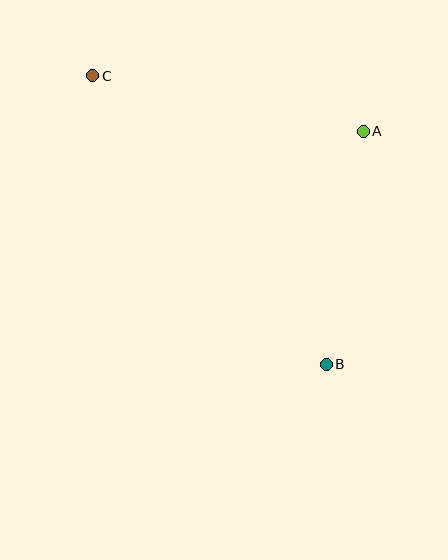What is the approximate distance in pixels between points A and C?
The distance between A and C is approximately 276 pixels.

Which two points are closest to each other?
Points A and B are closest to each other.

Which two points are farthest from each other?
Points B and C are farthest from each other.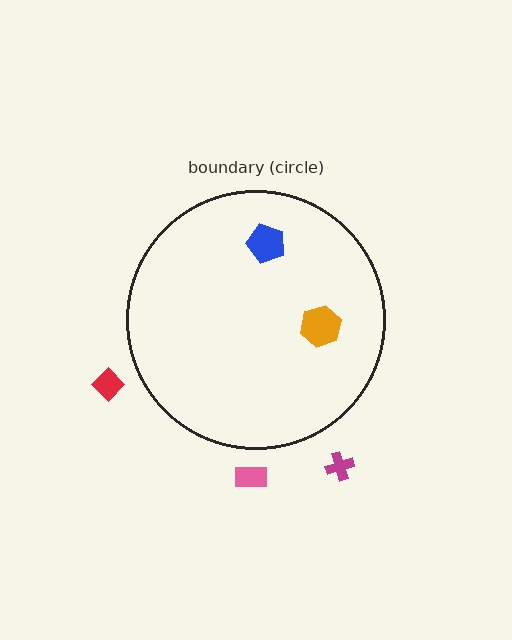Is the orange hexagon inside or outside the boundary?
Inside.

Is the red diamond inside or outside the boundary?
Outside.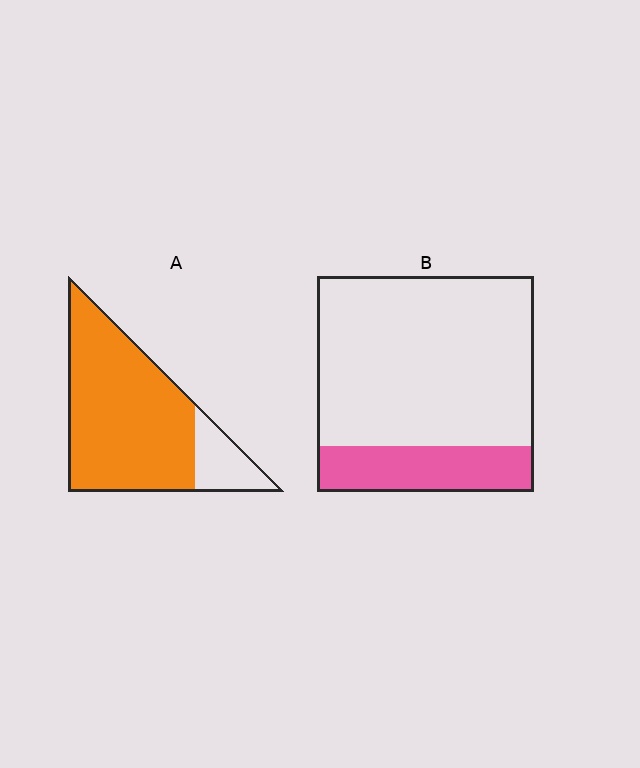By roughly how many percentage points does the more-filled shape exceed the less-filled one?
By roughly 60 percentage points (A over B).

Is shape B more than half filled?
No.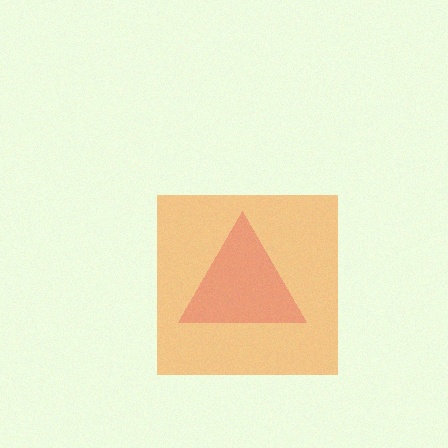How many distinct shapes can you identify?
There are 2 distinct shapes: a pink triangle, an orange square.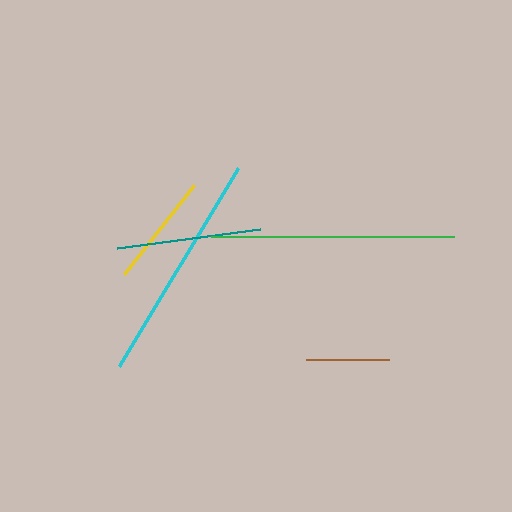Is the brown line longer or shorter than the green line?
The green line is longer than the brown line.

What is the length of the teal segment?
The teal segment is approximately 144 pixels long.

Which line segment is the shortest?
The brown line is the shortest at approximately 83 pixels.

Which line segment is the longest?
The green line is the longest at approximately 243 pixels.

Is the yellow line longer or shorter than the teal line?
The teal line is longer than the yellow line.